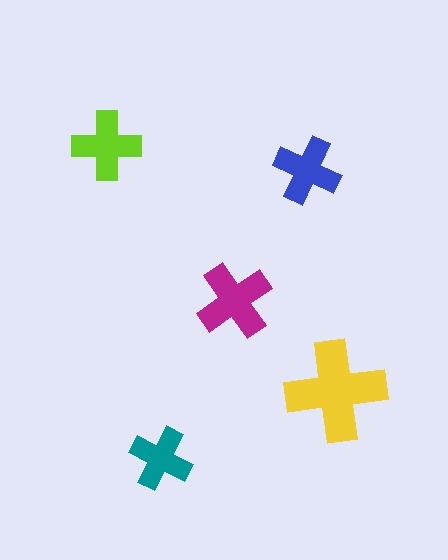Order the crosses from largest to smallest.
the yellow one, the magenta one, the lime one, the blue one, the teal one.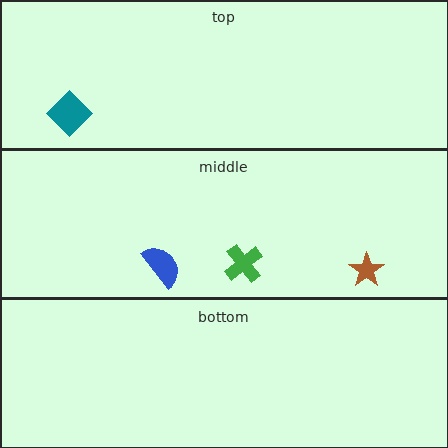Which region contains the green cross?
The middle region.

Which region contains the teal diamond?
The top region.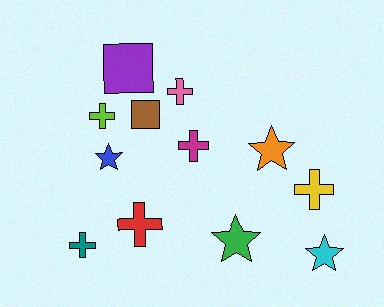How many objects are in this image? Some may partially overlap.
There are 12 objects.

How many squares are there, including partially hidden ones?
There are 2 squares.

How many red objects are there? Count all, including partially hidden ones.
There is 1 red object.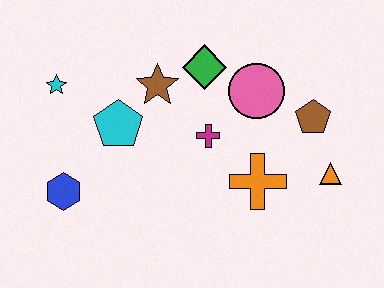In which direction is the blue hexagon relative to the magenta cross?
The blue hexagon is to the left of the magenta cross.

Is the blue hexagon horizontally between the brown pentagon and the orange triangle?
No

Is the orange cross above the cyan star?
No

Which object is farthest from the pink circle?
The blue hexagon is farthest from the pink circle.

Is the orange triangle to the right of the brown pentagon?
Yes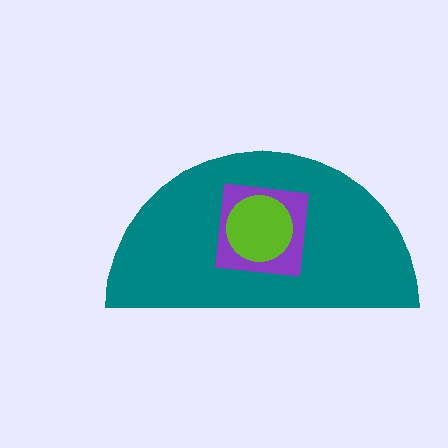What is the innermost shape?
The lime circle.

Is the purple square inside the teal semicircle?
Yes.